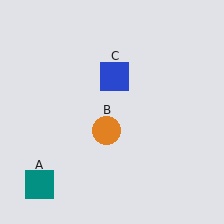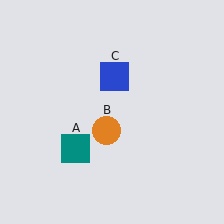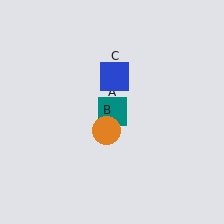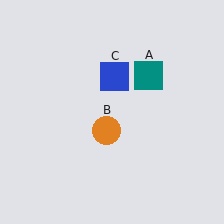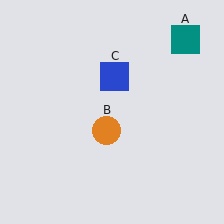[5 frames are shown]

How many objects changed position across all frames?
1 object changed position: teal square (object A).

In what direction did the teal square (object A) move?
The teal square (object A) moved up and to the right.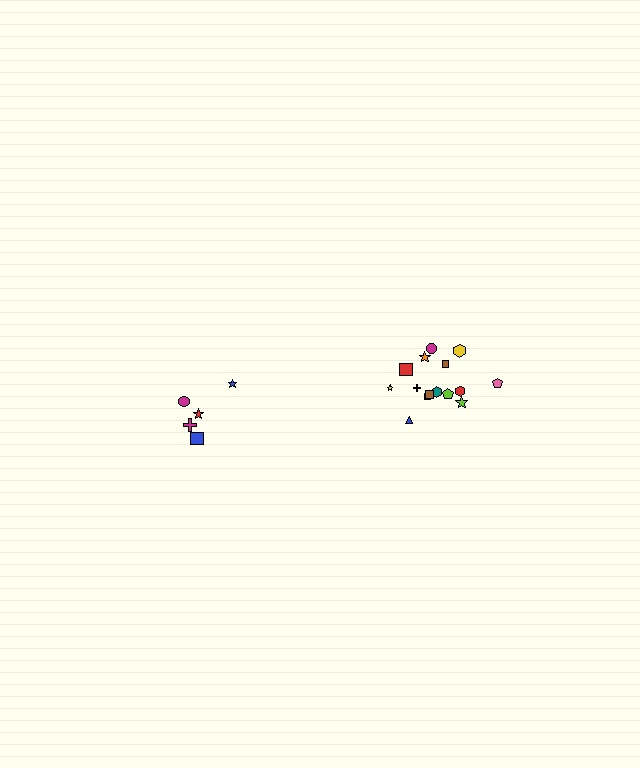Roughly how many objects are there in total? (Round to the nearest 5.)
Roughly 20 objects in total.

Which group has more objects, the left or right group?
The right group.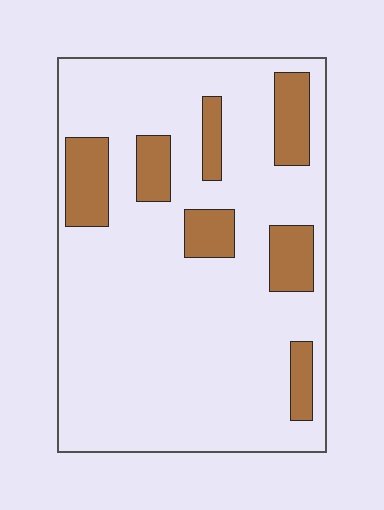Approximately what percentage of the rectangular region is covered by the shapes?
Approximately 20%.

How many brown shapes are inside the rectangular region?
7.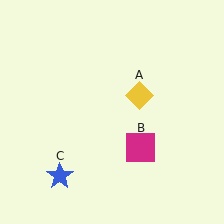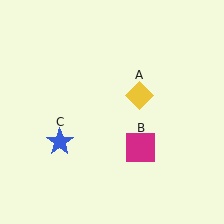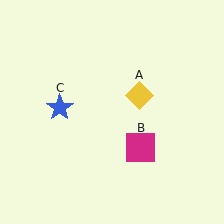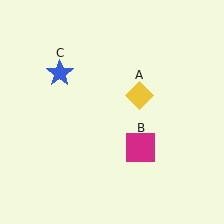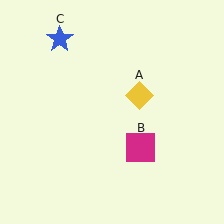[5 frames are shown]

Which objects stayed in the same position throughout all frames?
Yellow diamond (object A) and magenta square (object B) remained stationary.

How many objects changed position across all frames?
1 object changed position: blue star (object C).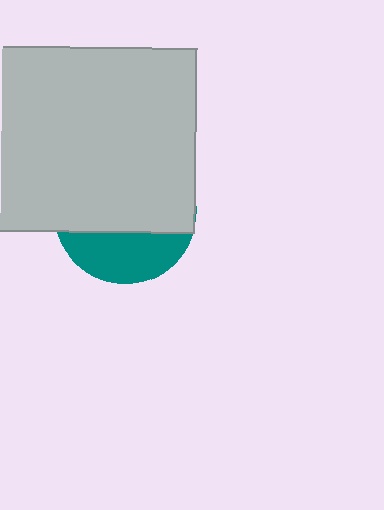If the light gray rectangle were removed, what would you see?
You would see the complete teal circle.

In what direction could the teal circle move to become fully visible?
The teal circle could move down. That would shift it out from behind the light gray rectangle entirely.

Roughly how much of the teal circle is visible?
A small part of it is visible (roughly 33%).